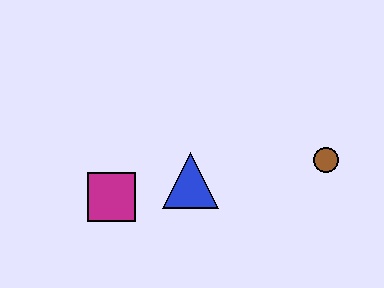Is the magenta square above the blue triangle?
No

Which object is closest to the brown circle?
The blue triangle is closest to the brown circle.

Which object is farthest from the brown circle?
The magenta square is farthest from the brown circle.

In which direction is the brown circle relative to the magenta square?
The brown circle is to the right of the magenta square.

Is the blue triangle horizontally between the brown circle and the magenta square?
Yes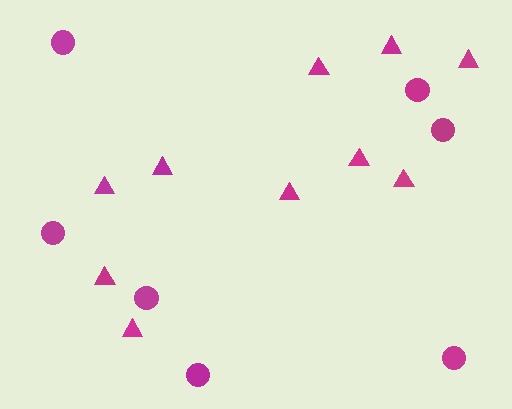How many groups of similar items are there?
There are 2 groups: one group of triangles (10) and one group of circles (7).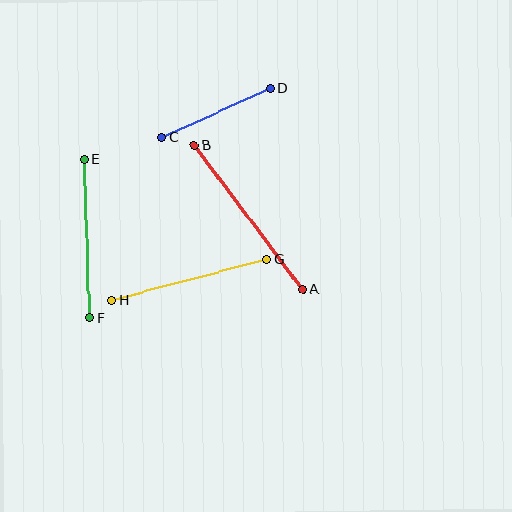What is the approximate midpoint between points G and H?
The midpoint is at approximately (189, 280) pixels.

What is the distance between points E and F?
The distance is approximately 159 pixels.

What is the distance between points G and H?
The distance is approximately 161 pixels.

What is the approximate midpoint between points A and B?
The midpoint is at approximately (248, 217) pixels.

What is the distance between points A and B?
The distance is approximately 181 pixels.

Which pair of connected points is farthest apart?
Points A and B are farthest apart.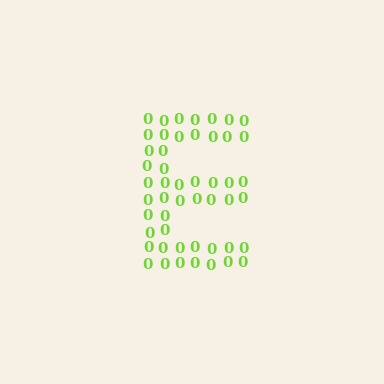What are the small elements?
The small elements are digit 0's.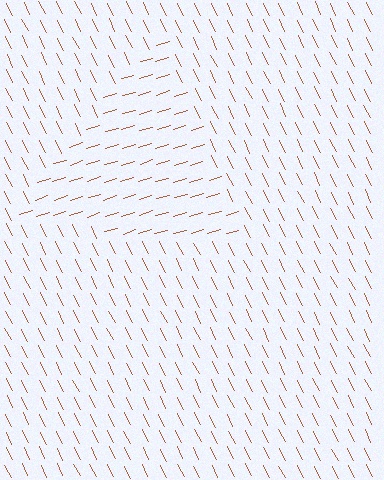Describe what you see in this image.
The image is filled with small brown line segments. A triangle region in the image has lines oriented differently from the surrounding lines, creating a visible texture boundary.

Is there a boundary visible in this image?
Yes, there is a texture boundary formed by a change in line orientation.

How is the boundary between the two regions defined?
The boundary is defined purely by a change in line orientation (approximately 80 degrees difference). All lines are the same color and thickness.